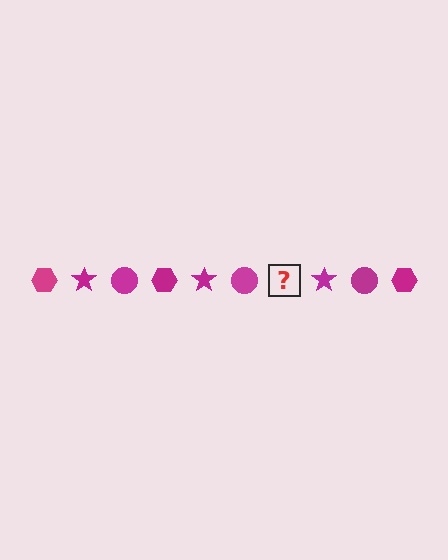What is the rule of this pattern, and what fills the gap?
The rule is that the pattern cycles through hexagon, star, circle shapes in magenta. The gap should be filled with a magenta hexagon.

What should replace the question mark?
The question mark should be replaced with a magenta hexagon.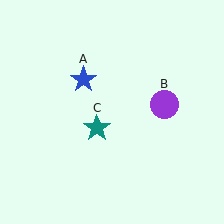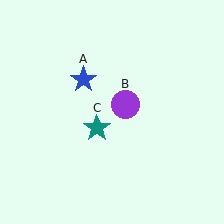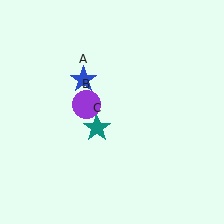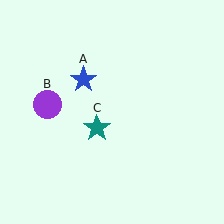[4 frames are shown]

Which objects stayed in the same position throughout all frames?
Blue star (object A) and teal star (object C) remained stationary.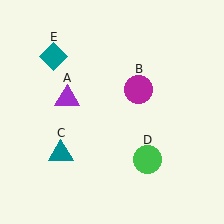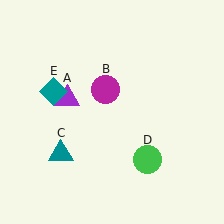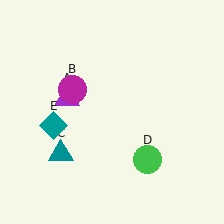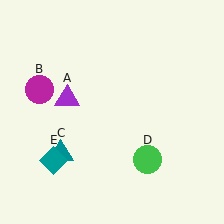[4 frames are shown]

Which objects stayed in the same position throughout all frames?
Purple triangle (object A) and teal triangle (object C) and green circle (object D) remained stationary.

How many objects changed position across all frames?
2 objects changed position: magenta circle (object B), teal diamond (object E).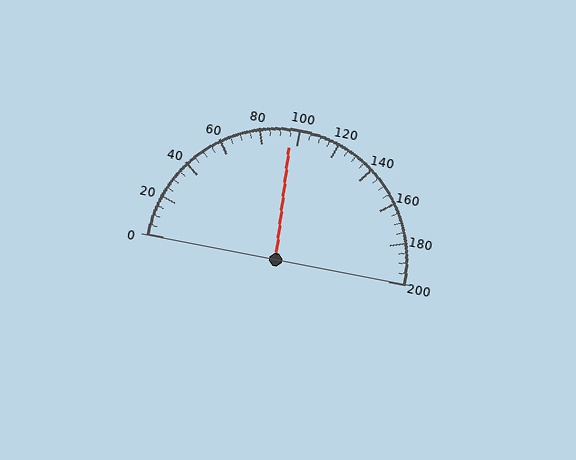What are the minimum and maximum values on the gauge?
The gauge ranges from 0 to 200.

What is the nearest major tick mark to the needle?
The nearest major tick mark is 100.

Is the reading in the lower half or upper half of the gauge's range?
The reading is in the lower half of the range (0 to 200).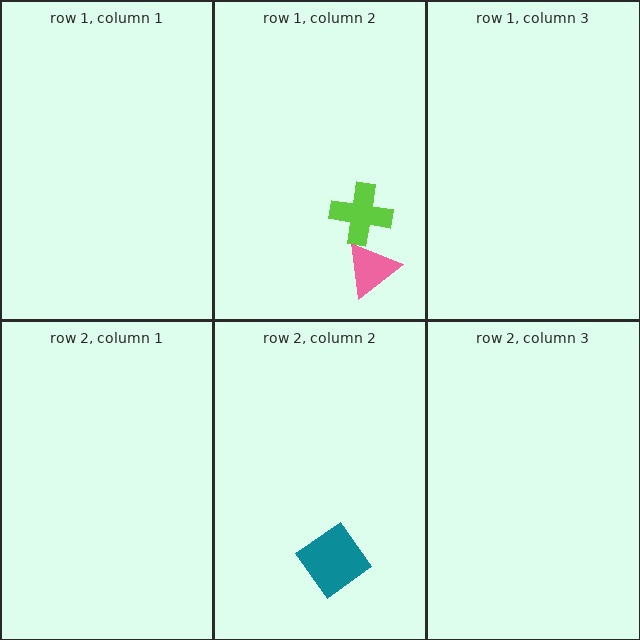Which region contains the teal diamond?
The row 2, column 2 region.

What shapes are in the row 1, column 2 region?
The lime cross, the pink triangle.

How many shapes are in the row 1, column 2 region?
2.